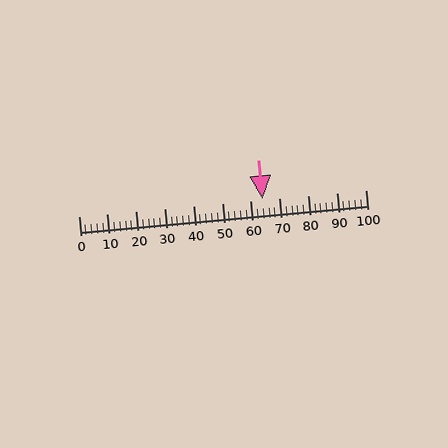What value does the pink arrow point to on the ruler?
The pink arrow points to approximately 64.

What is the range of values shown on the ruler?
The ruler shows values from 0 to 100.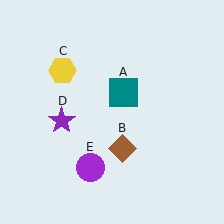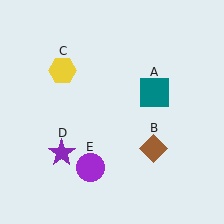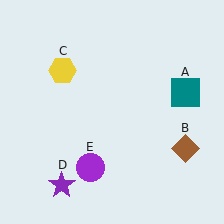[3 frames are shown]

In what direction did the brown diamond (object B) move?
The brown diamond (object B) moved right.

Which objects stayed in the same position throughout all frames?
Yellow hexagon (object C) and purple circle (object E) remained stationary.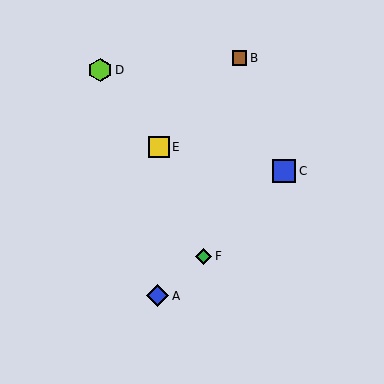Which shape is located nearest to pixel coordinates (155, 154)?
The yellow square (labeled E) at (159, 147) is nearest to that location.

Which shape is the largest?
The lime hexagon (labeled D) is the largest.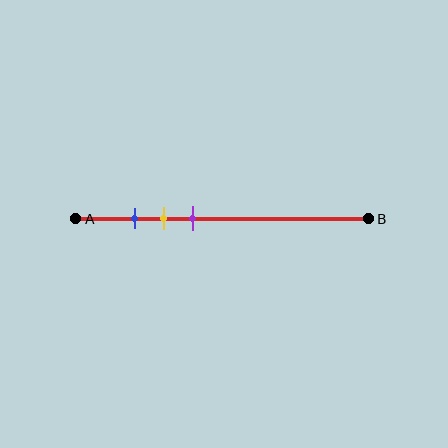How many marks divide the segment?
There are 3 marks dividing the segment.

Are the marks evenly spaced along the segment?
Yes, the marks are approximately evenly spaced.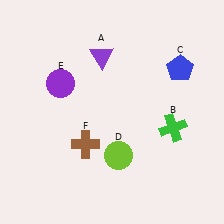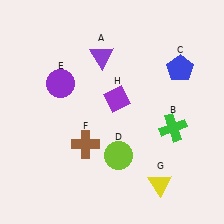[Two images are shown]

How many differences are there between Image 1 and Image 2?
There are 2 differences between the two images.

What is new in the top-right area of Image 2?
A purple diamond (H) was added in the top-right area of Image 2.